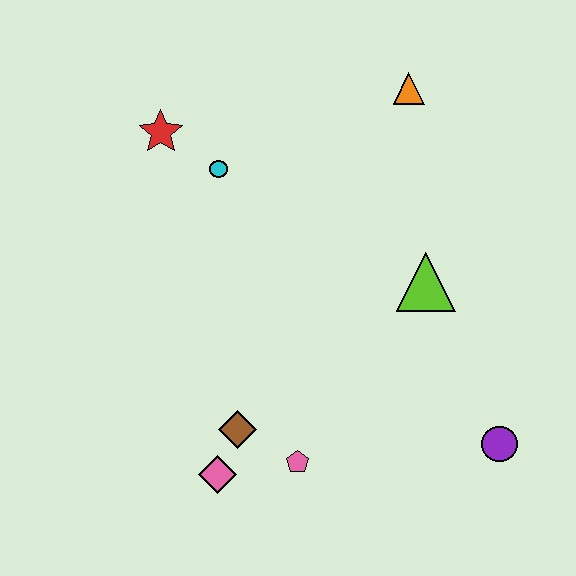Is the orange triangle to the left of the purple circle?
Yes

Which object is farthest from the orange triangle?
The pink diamond is farthest from the orange triangle.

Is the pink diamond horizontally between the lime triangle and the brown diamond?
No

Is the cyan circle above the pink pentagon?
Yes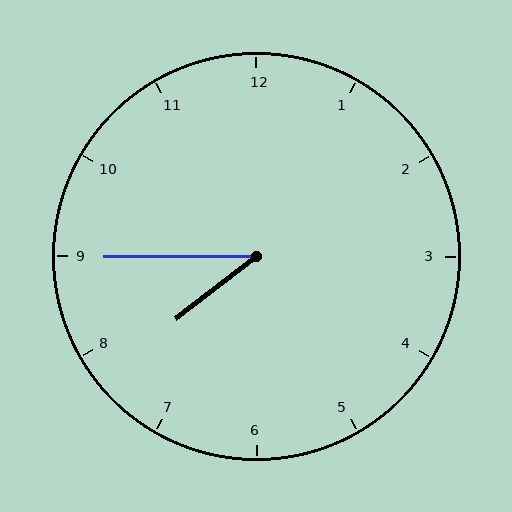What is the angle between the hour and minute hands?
Approximately 38 degrees.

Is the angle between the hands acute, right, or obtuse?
It is acute.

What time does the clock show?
7:45.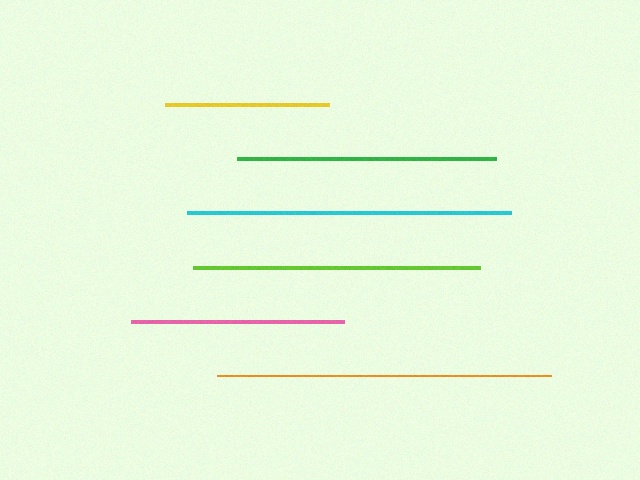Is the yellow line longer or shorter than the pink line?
The pink line is longer than the yellow line.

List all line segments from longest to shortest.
From longest to shortest: orange, cyan, lime, green, pink, yellow.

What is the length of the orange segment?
The orange segment is approximately 335 pixels long.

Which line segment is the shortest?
The yellow line is the shortest at approximately 164 pixels.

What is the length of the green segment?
The green segment is approximately 259 pixels long.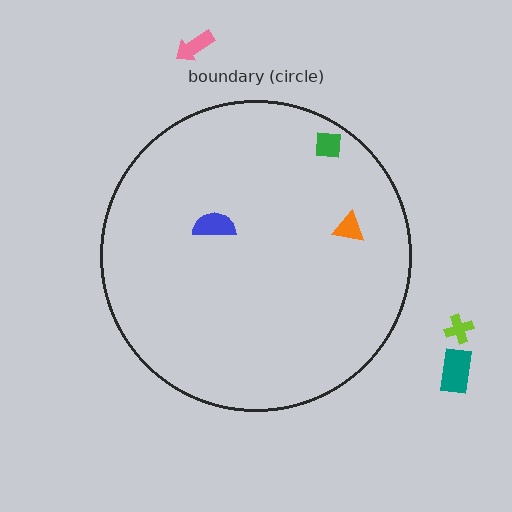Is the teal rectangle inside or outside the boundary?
Outside.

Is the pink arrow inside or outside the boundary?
Outside.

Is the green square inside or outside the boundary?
Inside.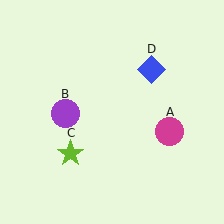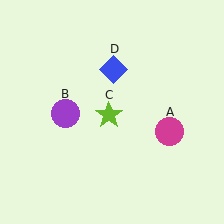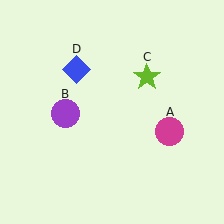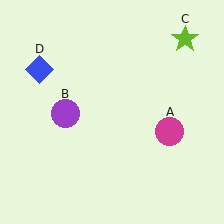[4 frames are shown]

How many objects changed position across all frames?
2 objects changed position: lime star (object C), blue diamond (object D).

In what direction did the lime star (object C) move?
The lime star (object C) moved up and to the right.